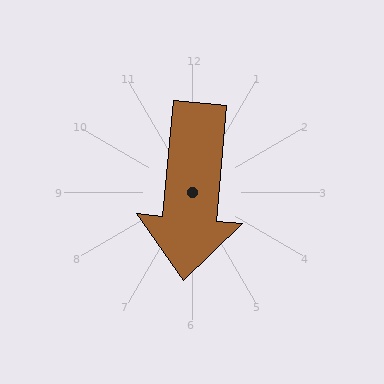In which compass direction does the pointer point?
South.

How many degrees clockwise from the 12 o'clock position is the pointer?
Approximately 185 degrees.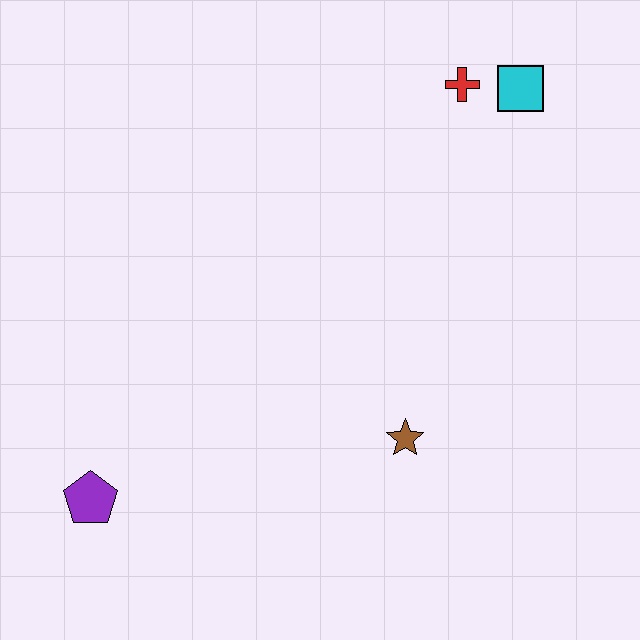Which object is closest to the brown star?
The purple pentagon is closest to the brown star.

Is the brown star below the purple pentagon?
No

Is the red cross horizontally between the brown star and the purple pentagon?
No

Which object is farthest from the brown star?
The cyan square is farthest from the brown star.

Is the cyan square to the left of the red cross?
No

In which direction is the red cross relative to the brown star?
The red cross is above the brown star.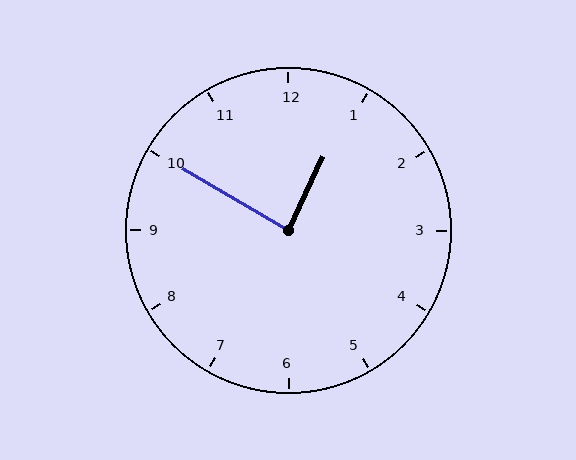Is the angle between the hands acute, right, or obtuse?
It is right.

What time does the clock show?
12:50.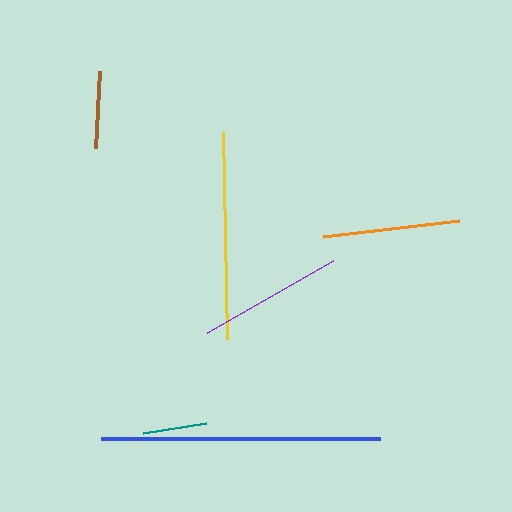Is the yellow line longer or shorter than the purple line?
The yellow line is longer than the purple line.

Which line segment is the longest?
The blue line is the longest at approximately 279 pixels.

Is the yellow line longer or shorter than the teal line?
The yellow line is longer than the teal line.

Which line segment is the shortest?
The teal line is the shortest at approximately 64 pixels.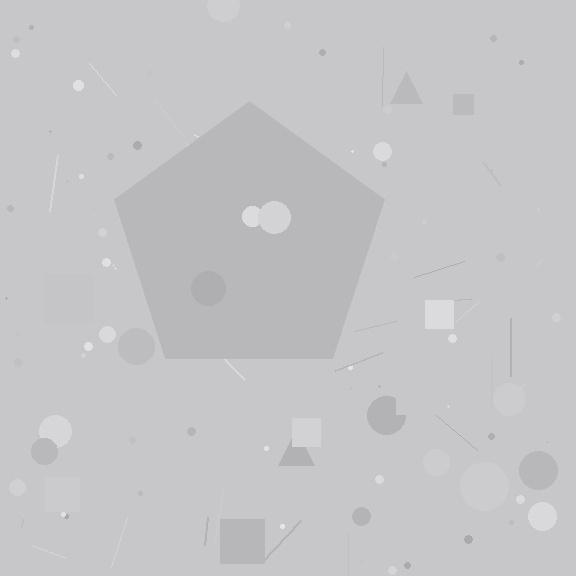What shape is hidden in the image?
A pentagon is hidden in the image.